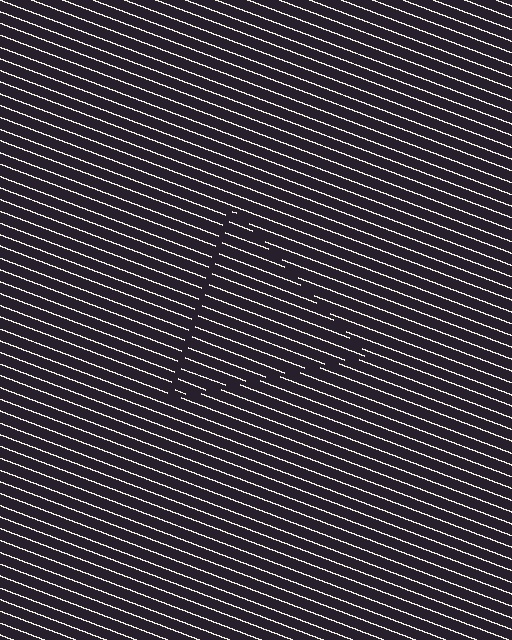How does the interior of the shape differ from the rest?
The interior of the shape contains the same grating, shifted by half a period — the contour is defined by the phase discontinuity where line-ends from the inner and outer gratings abut.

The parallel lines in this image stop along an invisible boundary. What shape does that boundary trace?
An illusory triangle. The interior of the shape contains the same grating, shifted by half a period — the contour is defined by the phase discontinuity where line-ends from the inner and outer gratings abut.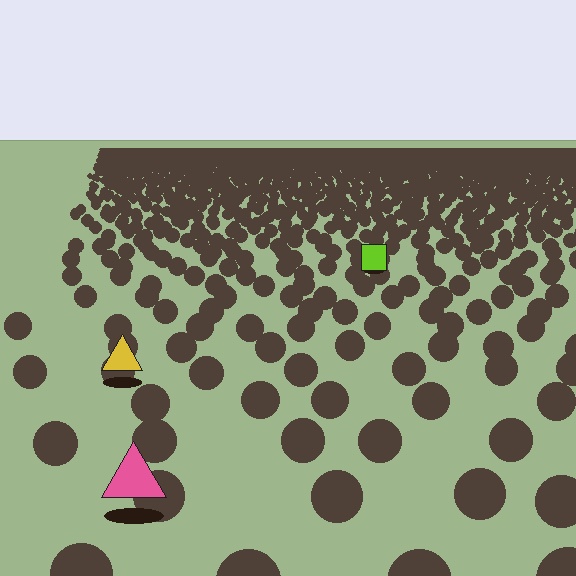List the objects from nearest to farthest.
From nearest to farthest: the pink triangle, the yellow triangle, the lime square.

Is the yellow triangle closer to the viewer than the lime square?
Yes. The yellow triangle is closer — you can tell from the texture gradient: the ground texture is coarser near it.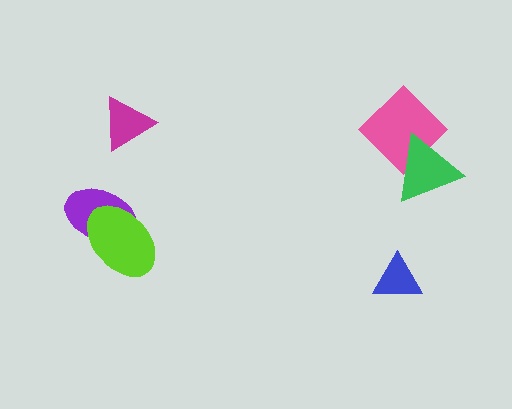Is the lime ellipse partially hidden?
No, no other shape covers it.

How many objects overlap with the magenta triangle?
0 objects overlap with the magenta triangle.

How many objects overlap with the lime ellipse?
1 object overlaps with the lime ellipse.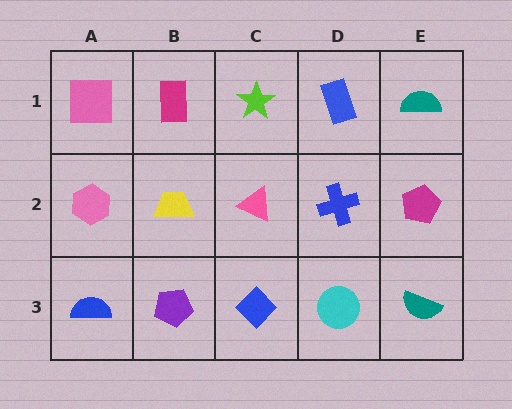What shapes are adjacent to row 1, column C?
A pink triangle (row 2, column C), a magenta rectangle (row 1, column B), a blue rectangle (row 1, column D).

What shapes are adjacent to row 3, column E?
A magenta pentagon (row 2, column E), a cyan circle (row 3, column D).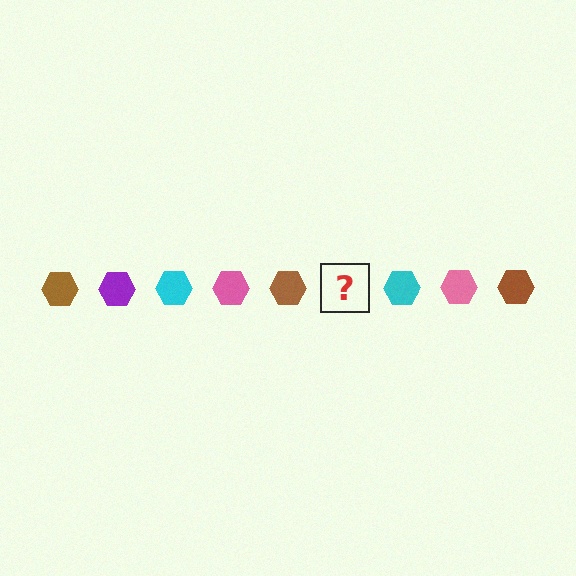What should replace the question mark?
The question mark should be replaced with a purple hexagon.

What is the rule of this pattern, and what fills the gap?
The rule is that the pattern cycles through brown, purple, cyan, pink hexagons. The gap should be filled with a purple hexagon.